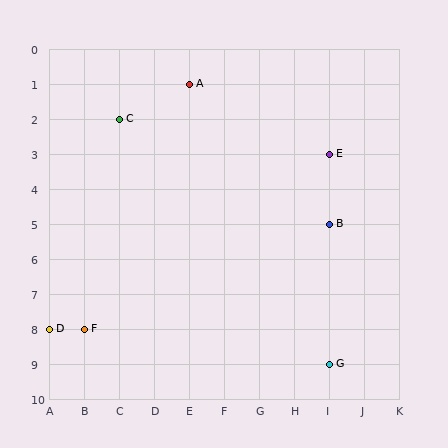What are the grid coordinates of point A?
Point A is at grid coordinates (E, 1).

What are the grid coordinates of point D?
Point D is at grid coordinates (A, 8).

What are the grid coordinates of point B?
Point B is at grid coordinates (I, 5).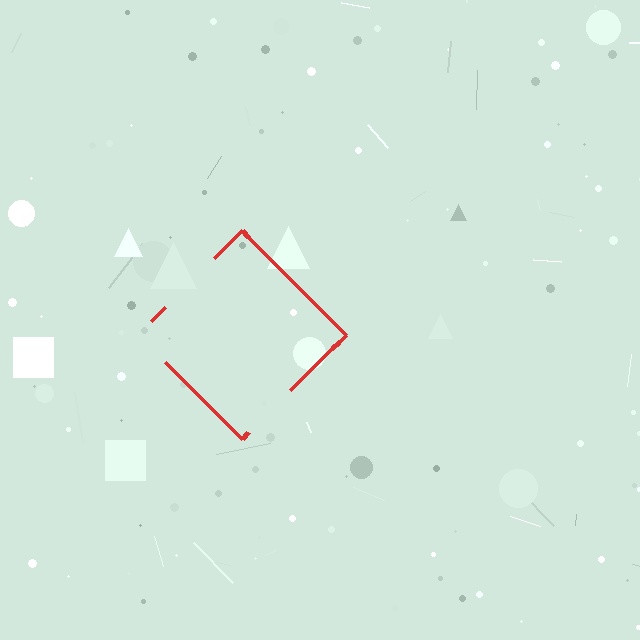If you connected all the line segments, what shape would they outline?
They would outline a diamond.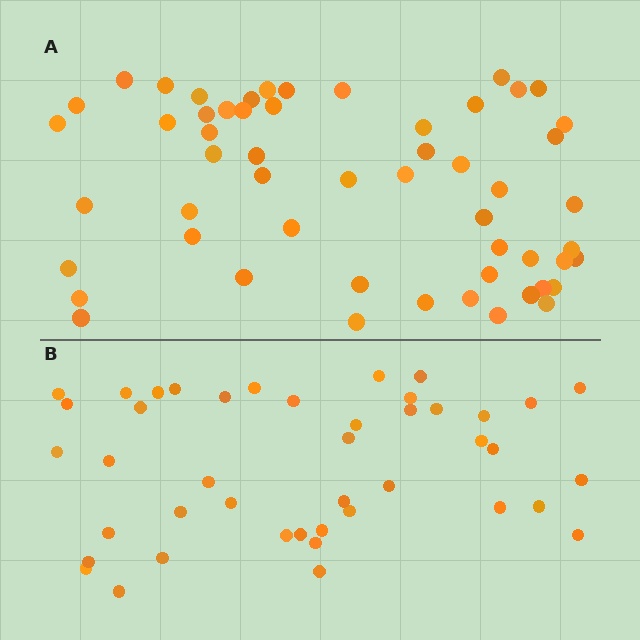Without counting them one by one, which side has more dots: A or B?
Region A (the top region) has more dots.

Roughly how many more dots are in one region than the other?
Region A has roughly 12 or so more dots than region B.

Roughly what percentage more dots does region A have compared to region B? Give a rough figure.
About 30% more.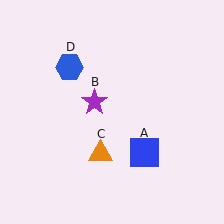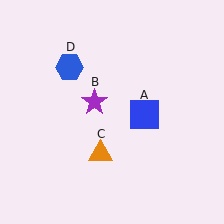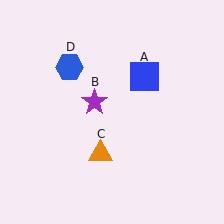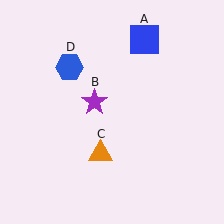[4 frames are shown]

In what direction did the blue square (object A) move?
The blue square (object A) moved up.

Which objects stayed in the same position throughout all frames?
Purple star (object B) and orange triangle (object C) and blue hexagon (object D) remained stationary.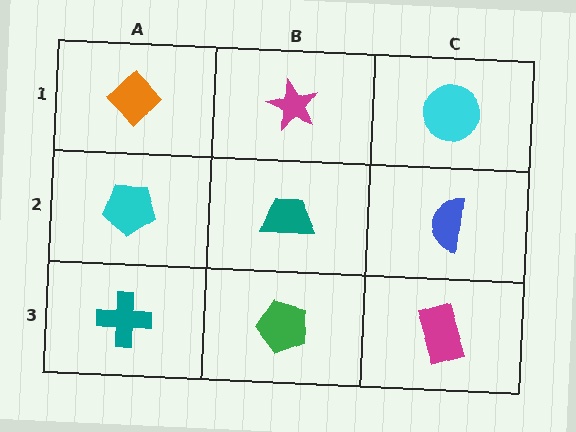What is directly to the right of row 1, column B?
A cyan circle.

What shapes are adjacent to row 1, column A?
A cyan pentagon (row 2, column A), a magenta star (row 1, column B).